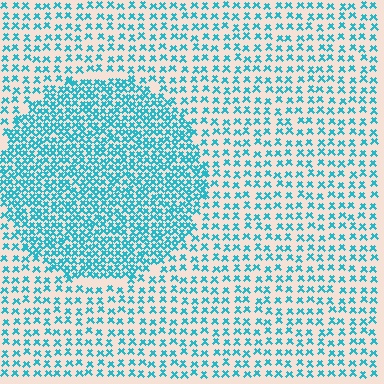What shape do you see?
I see a circle.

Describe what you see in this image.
The image contains small cyan elements arranged at two different densities. A circle-shaped region is visible where the elements are more densely packed than the surrounding area.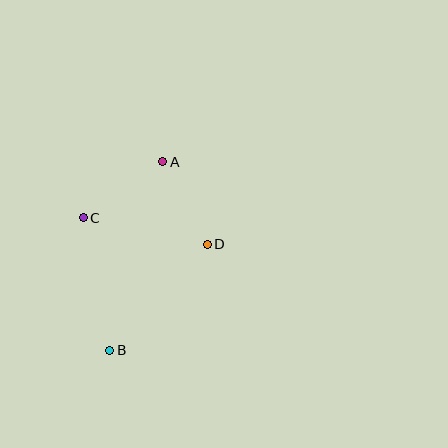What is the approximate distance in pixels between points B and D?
The distance between B and D is approximately 144 pixels.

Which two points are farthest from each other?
Points A and B are farthest from each other.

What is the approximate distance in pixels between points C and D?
The distance between C and D is approximately 127 pixels.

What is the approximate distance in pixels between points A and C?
The distance between A and C is approximately 97 pixels.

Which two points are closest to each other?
Points A and D are closest to each other.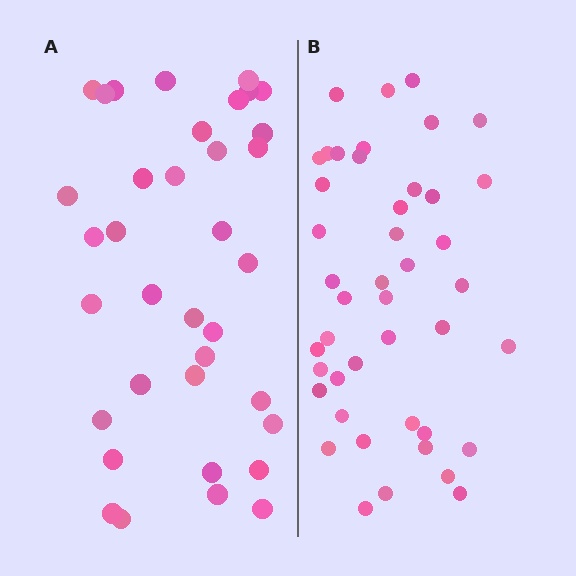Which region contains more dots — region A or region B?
Region B (the right region) has more dots.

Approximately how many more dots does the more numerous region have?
Region B has roughly 8 or so more dots than region A.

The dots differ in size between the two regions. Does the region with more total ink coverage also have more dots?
No. Region A has more total ink coverage because its dots are larger, but region B actually contains more individual dots. Total area can be misleading — the number of items is what matters here.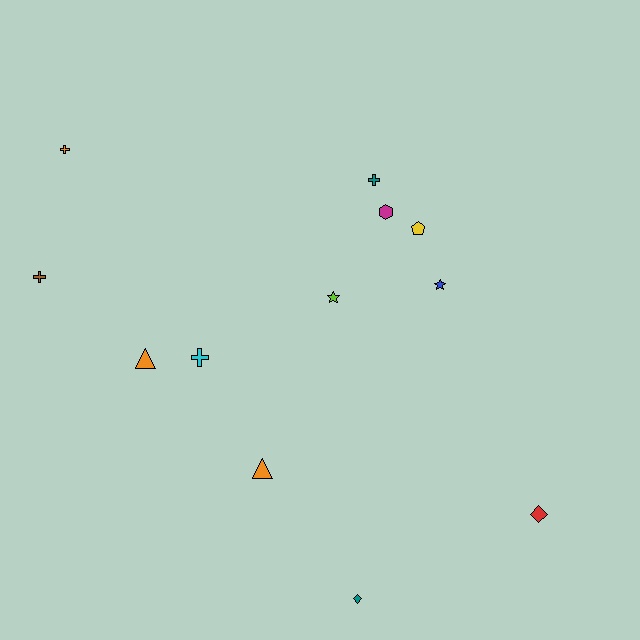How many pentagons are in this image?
There is 1 pentagon.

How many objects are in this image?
There are 12 objects.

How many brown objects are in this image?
There is 1 brown object.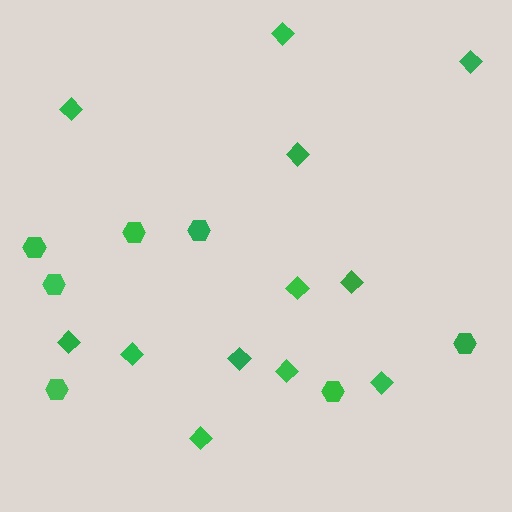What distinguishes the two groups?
There are 2 groups: one group of diamonds (12) and one group of hexagons (7).